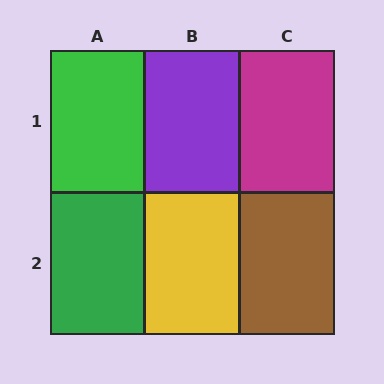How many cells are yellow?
1 cell is yellow.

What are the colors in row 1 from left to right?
Green, purple, magenta.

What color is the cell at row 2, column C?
Brown.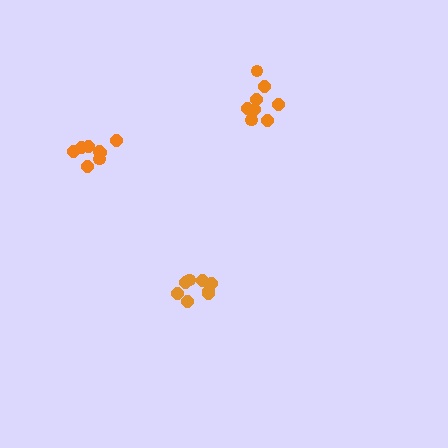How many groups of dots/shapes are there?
There are 3 groups.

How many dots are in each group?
Group 1: 8 dots, Group 2: 8 dots, Group 3: 8 dots (24 total).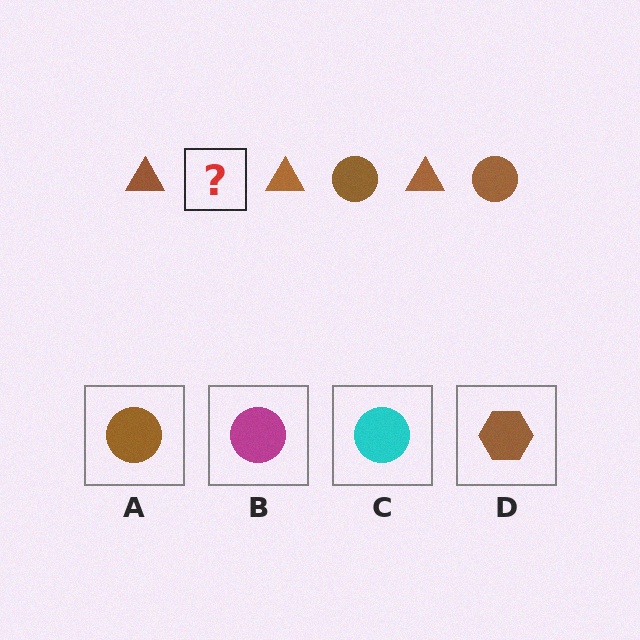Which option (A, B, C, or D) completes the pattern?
A.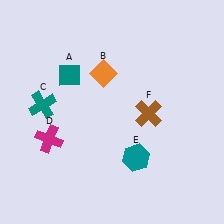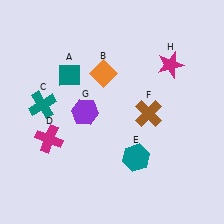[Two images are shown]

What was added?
A purple hexagon (G), a magenta star (H) were added in Image 2.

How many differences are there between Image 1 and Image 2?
There are 2 differences between the two images.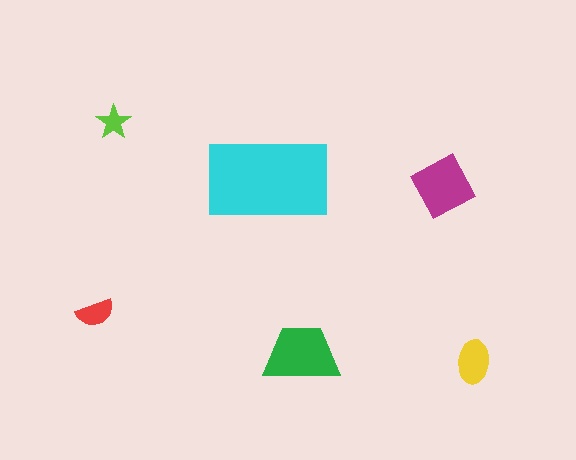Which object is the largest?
The cyan rectangle.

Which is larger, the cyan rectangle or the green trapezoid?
The cyan rectangle.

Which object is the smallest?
The lime star.